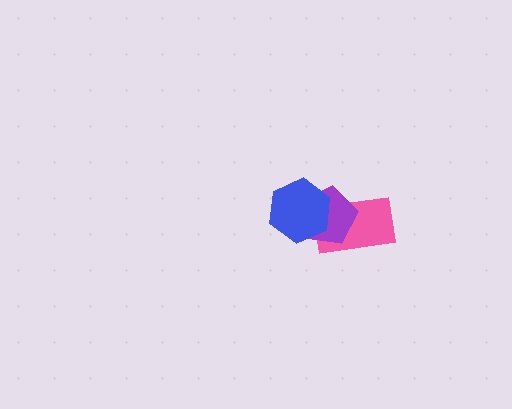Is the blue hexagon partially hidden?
No, no other shape covers it.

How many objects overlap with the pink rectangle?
2 objects overlap with the pink rectangle.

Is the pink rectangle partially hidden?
Yes, it is partially covered by another shape.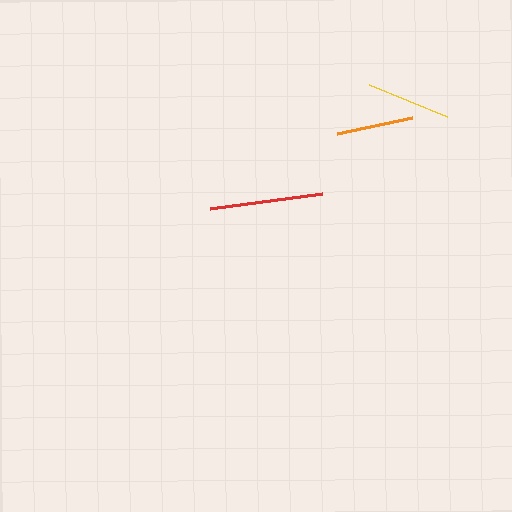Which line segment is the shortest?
The orange line is the shortest at approximately 76 pixels.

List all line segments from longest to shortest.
From longest to shortest: red, yellow, orange.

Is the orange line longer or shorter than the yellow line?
The yellow line is longer than the orange line.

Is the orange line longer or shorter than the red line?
The red line is longer than the orange line.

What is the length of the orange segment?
The orange segment is approximately 76 pixels long.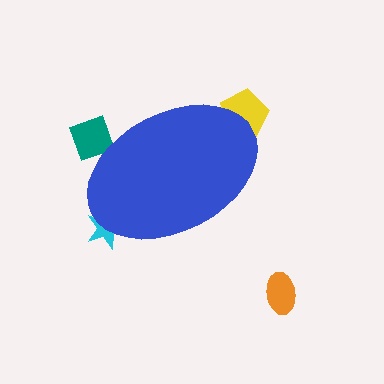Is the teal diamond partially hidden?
Yes, the teal diamond is partially hidden behind the blue ellipse.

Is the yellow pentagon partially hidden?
Yes, the yellow pentagon is partially hidden behind the blue ellipse.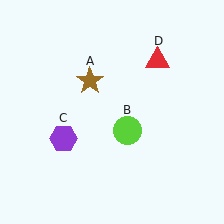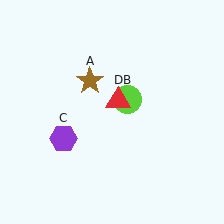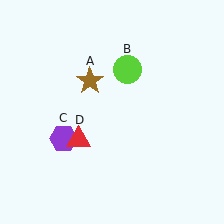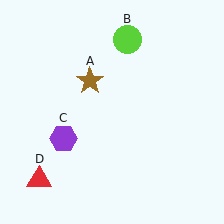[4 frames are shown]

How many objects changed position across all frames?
2 objects changed position: lime circle (object B), red triangle (object D).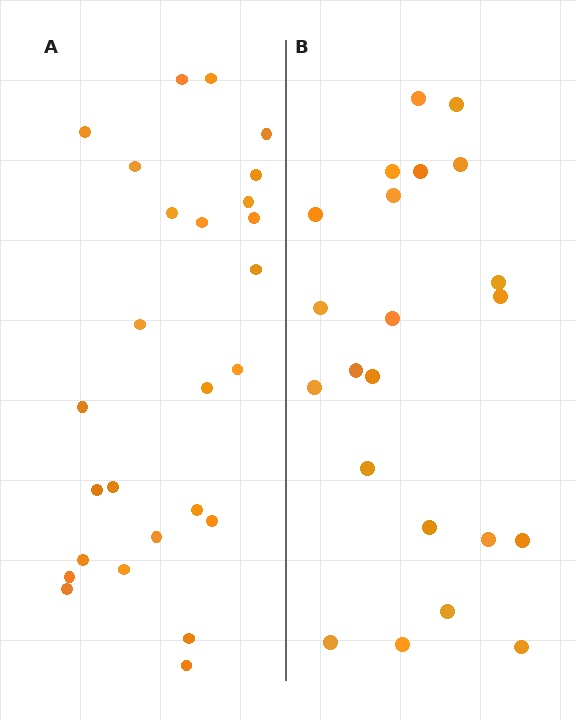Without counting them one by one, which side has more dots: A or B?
Region A (the left region) has more dots.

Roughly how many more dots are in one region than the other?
Region A has about 4 more dots than region B.